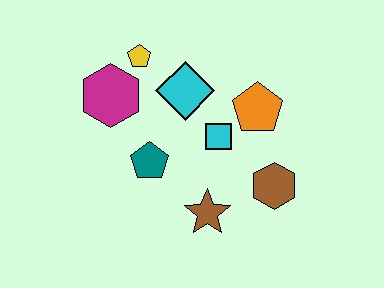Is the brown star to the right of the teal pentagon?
Yes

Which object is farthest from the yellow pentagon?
The brown hexagon is farthest from the yellow pentagon.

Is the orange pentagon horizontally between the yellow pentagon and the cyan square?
No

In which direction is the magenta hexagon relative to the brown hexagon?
The magenta hexagon is to the left of the brown hexagon.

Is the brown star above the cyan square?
No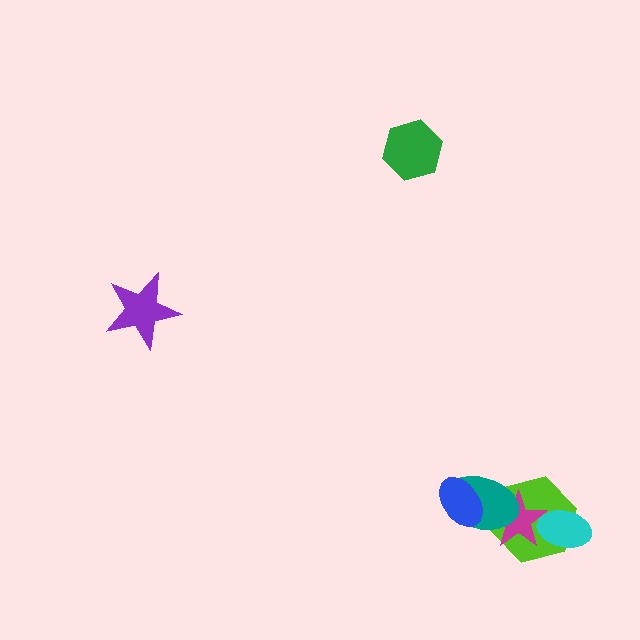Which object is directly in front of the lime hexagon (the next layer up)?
The magenta star is directly in front of the lime hexagon.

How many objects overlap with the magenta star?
3 objects overlap with the magenta star.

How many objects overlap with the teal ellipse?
3 objects overlap with the teal ellipse.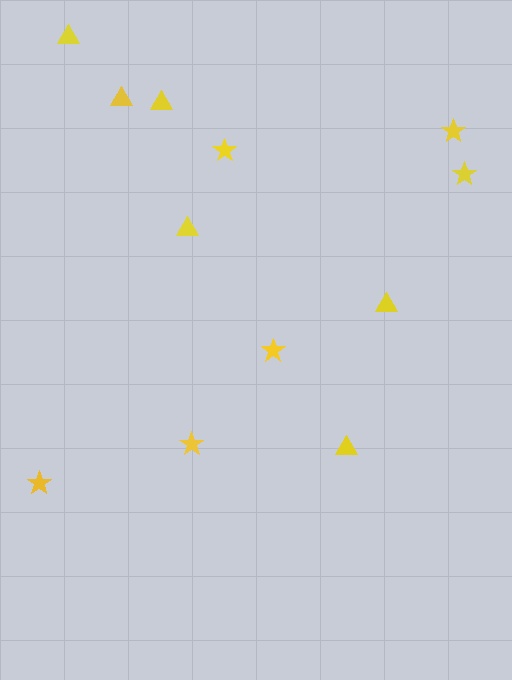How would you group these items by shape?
There are 2 groups: one group of stars (6) and one group of triangles (6).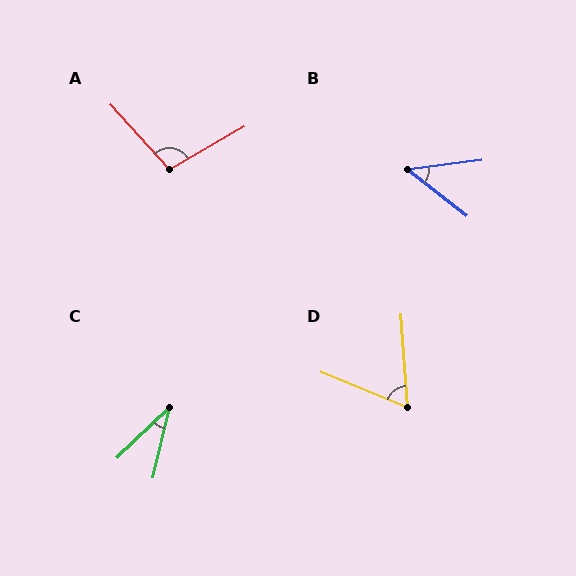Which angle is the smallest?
C, at approximately 32 degrees.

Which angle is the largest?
A, at approximately 102 degrees.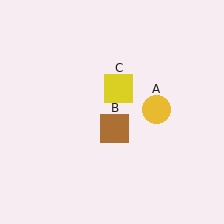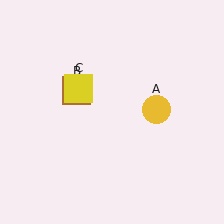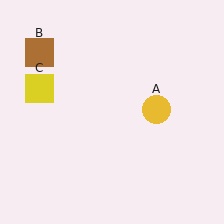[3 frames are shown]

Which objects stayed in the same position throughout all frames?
Yellow circle (object A) remained stationary.